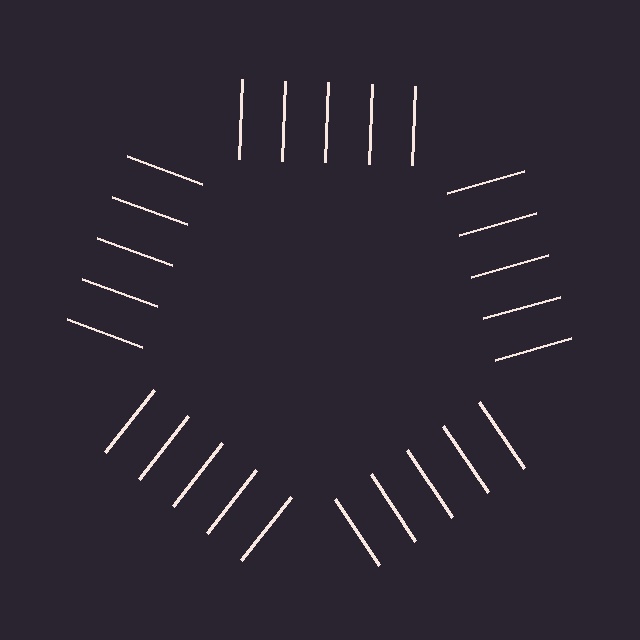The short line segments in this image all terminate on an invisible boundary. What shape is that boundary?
An illusory pentagon — the line segments terminate on its edges but no continuous stroke is drawn.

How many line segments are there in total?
25 — 5 along each of the 5 edges.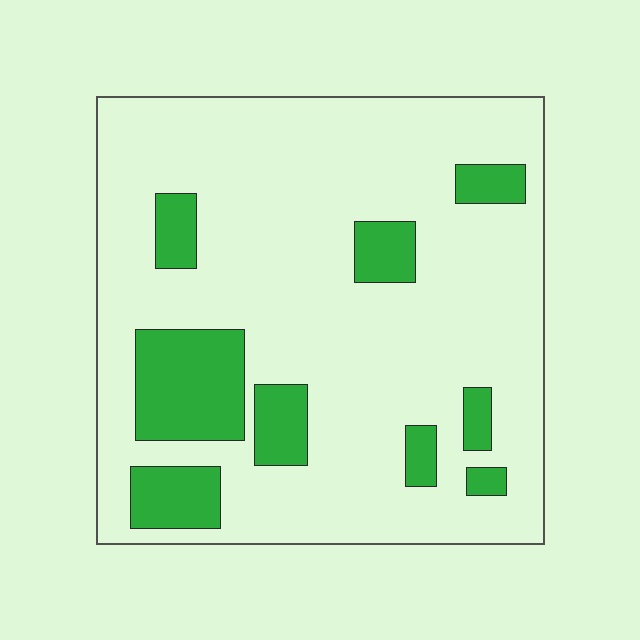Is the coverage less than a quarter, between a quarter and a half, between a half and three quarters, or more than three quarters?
Less than a quarter.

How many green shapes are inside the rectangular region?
9.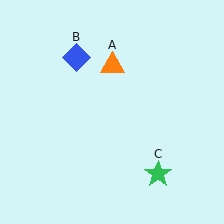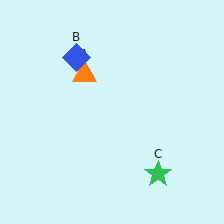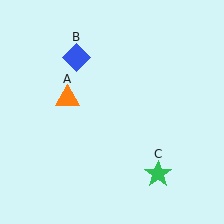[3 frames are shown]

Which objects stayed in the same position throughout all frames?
Blue diamond (object B) and green star (object C) remained stationary.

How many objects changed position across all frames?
1 object changed position: orange triangle (object A).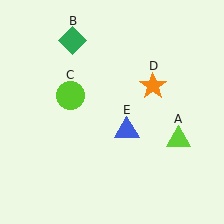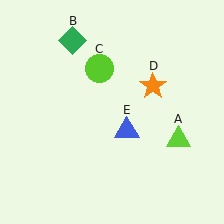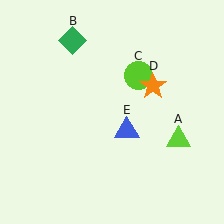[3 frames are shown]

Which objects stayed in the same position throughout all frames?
Lime triangle (object A) and green diamond (object B) and orange star (object D) and blue triangle (object E) remained stationary.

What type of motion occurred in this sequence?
The lime circle (object C) rotated clockwise around the center of the scene.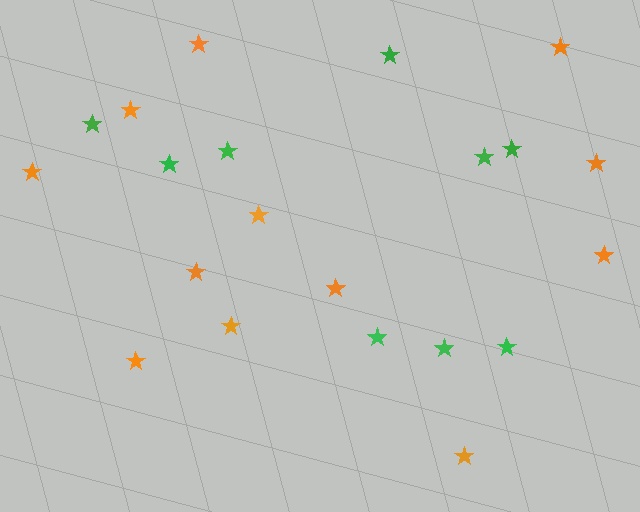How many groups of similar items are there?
There are 2 groups: one group of orange stars (12) and one group of green stars (9).